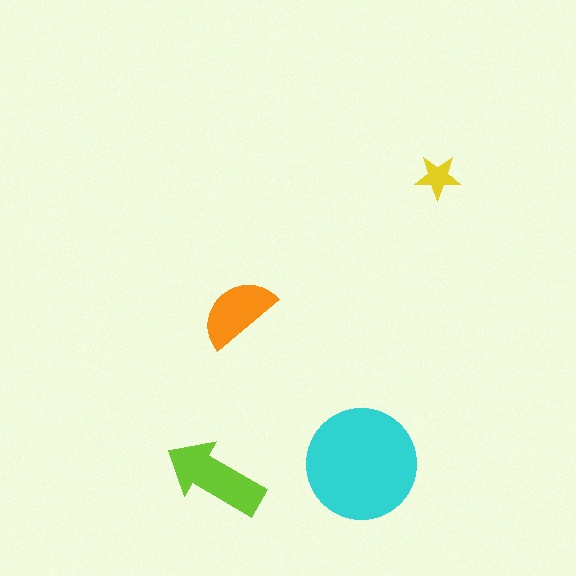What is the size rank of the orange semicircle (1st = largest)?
3rd.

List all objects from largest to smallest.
The cyan circle, the lime arrow, the orange semicircle, the yellow star.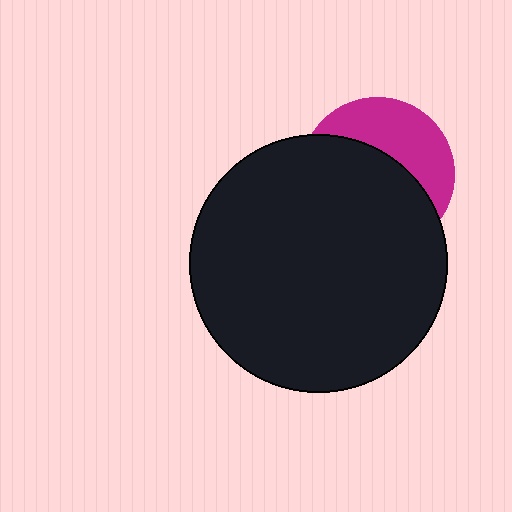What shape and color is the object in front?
The object in front is a black circle.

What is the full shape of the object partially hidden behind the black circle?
The partially hidden object is a magenta circle.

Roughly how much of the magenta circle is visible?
A small part of it is visible (roughly 38%).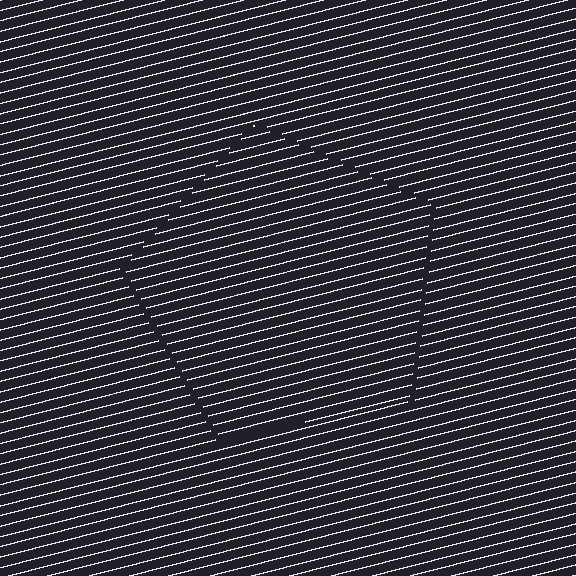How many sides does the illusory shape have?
5 sides — the line-ends trace a pentagon.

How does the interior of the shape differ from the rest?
The interior of the shape contains the same grating, shifted by half a period — the contour is defined by the phase discontinuity where line-ends from the inner and outer gratings abut.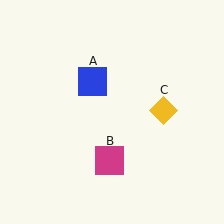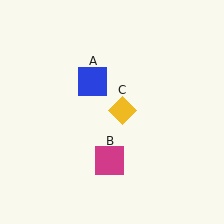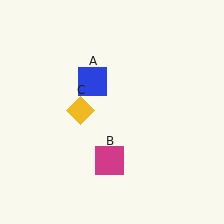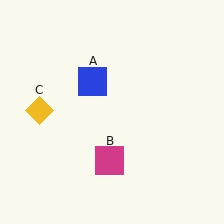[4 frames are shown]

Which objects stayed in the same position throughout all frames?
Blue square (object A) and magenta square (object B) remained stationary.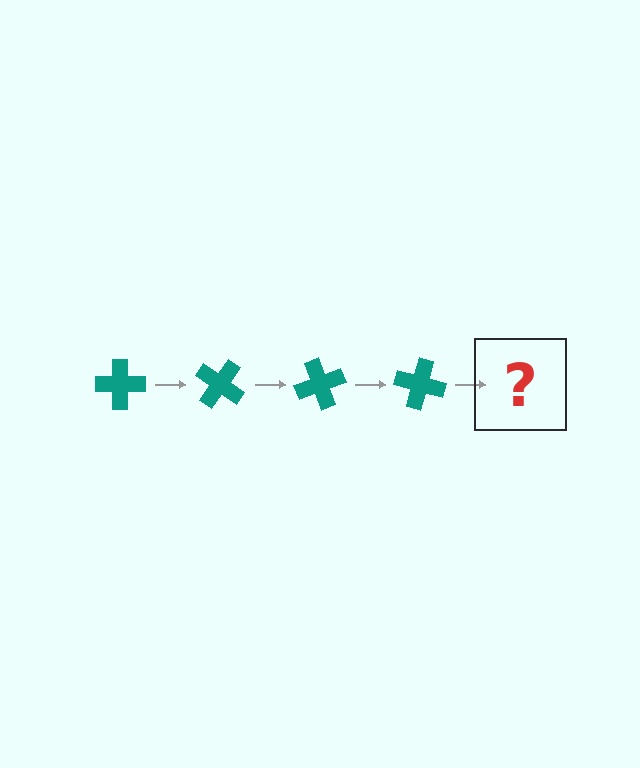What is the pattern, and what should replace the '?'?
The pattern is that the cross rotates 35 degrees each step. The '?' should be a teal cross rotated 140 degrees.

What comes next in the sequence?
The next element should be a teal cross rotated 140 degrees.